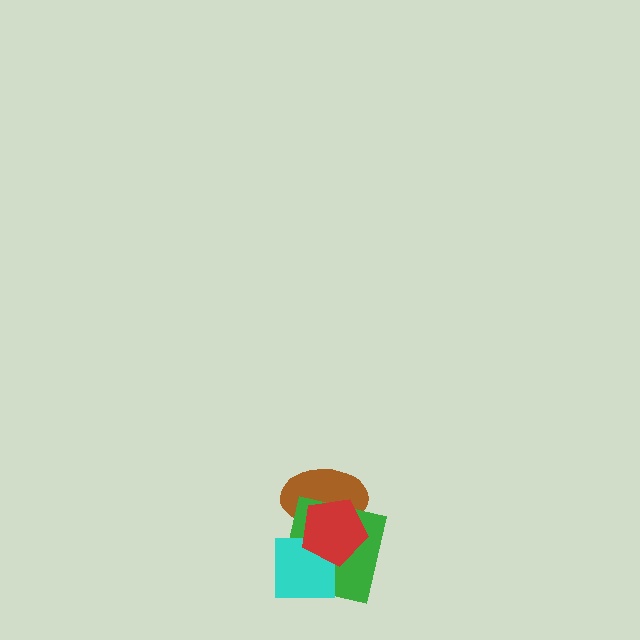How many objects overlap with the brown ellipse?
2 objects overlap with the brown ellipse.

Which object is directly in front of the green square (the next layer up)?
The cyan square is directly in front of the green square.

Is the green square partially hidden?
Yes, it is partially covered by another shape.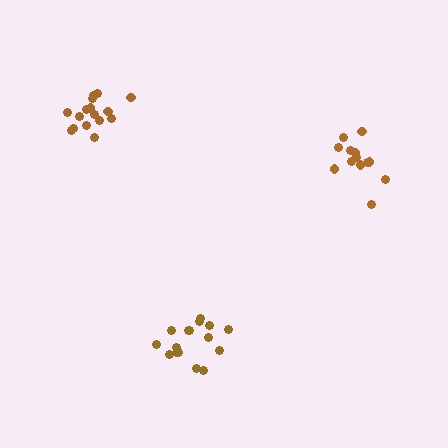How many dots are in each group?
Group 1: 13 dots, Group 2: 16 dots, Group 3: 16 dots (45 total).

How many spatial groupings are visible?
There are 3 spatial groupings.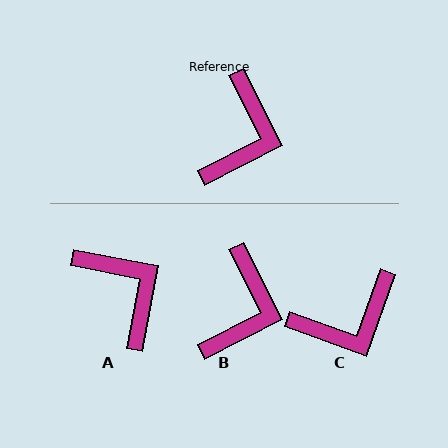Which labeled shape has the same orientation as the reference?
B.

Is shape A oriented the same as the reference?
No, it is off by about 52 degrees.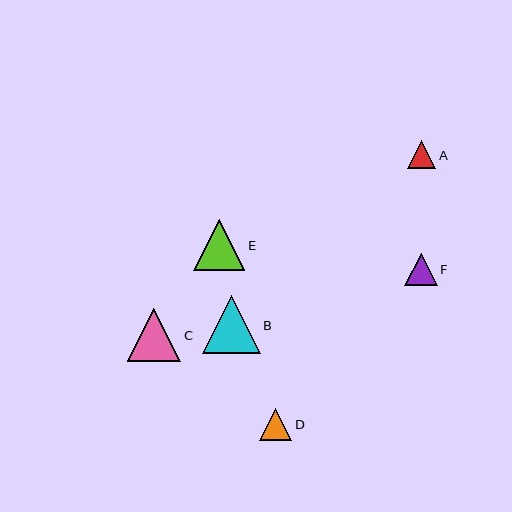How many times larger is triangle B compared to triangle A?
Triangle B is approximately 2.1 times the size of triangle A.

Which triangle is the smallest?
Triangle A is the smallest with a size of approximately 28 pixels.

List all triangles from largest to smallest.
From largest to smallest: B, C, E, F, D, A.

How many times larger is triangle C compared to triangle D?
Triangle C is approximately 1.7 times the size of triangle D.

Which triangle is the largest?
Triangle B is the largest with a size of approximately 58 pixels.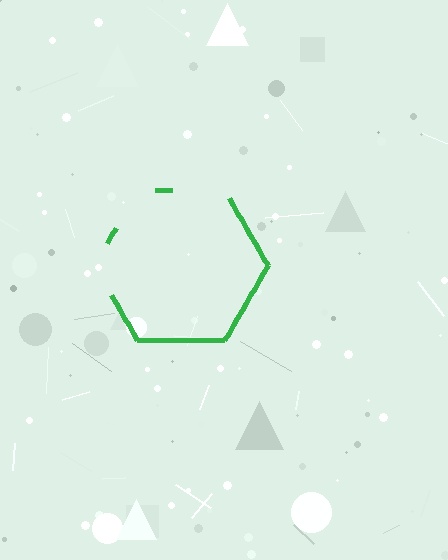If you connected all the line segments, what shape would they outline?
They would outline a hexagon.